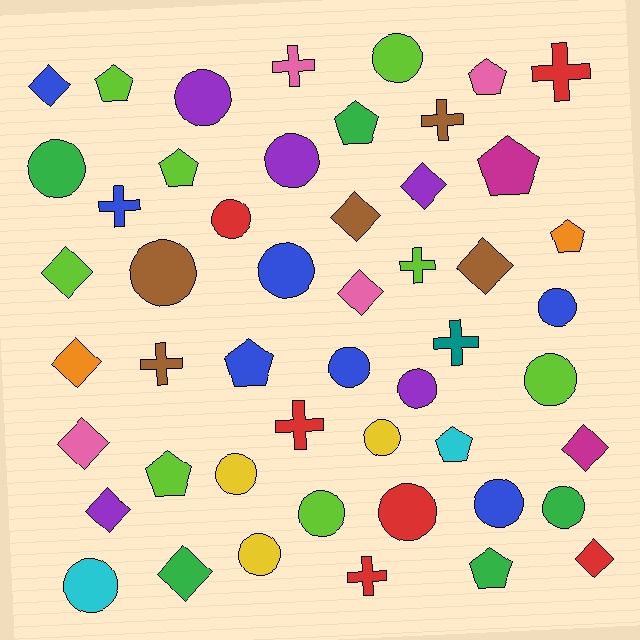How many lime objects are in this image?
There are 8 lime objects.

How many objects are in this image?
There are 50 objects.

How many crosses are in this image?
There are 9 crosses.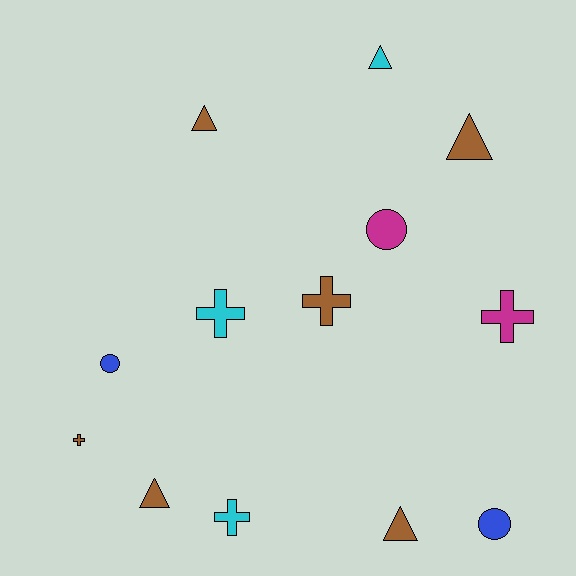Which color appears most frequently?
Brown, with 6 objects.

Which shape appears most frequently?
Triangle, with 5 objects.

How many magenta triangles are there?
There are no magenta triangles.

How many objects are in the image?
There are 13 objects.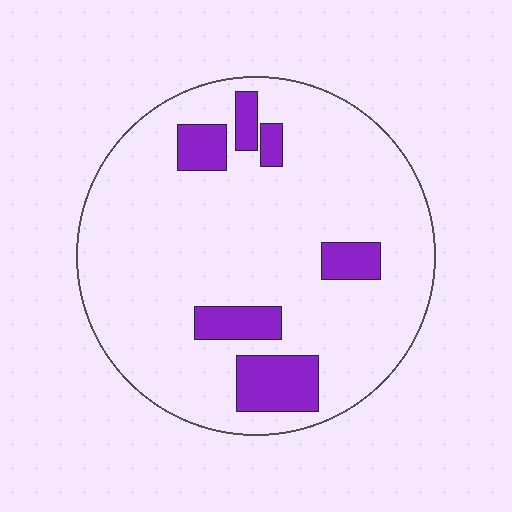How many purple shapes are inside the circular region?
6.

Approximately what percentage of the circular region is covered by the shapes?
Approximately 15%.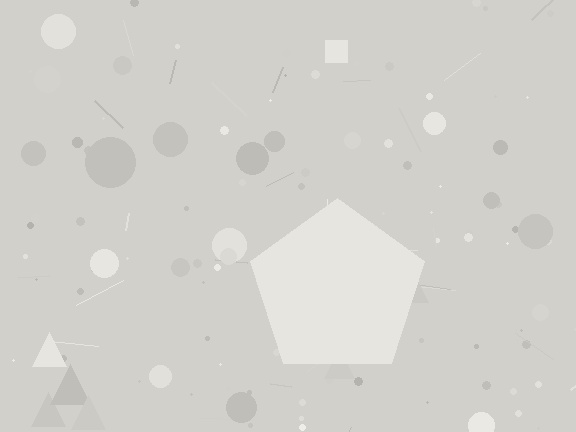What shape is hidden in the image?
A pentagon is hidden in the image.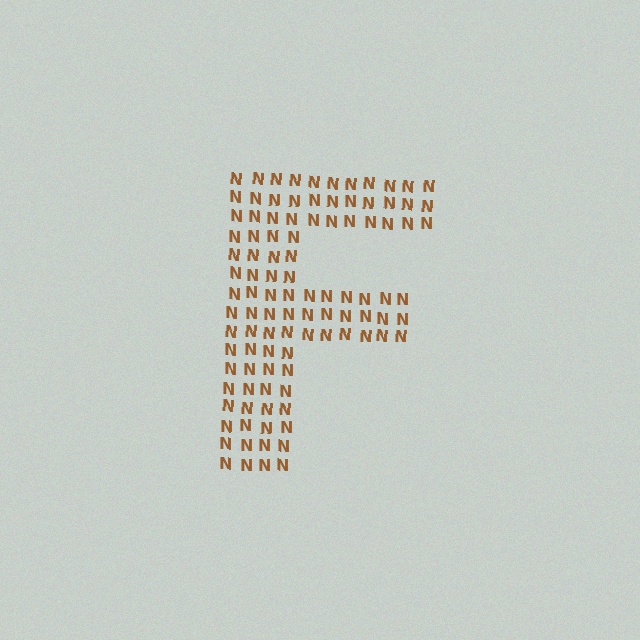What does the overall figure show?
The overall figure shows the letter F.